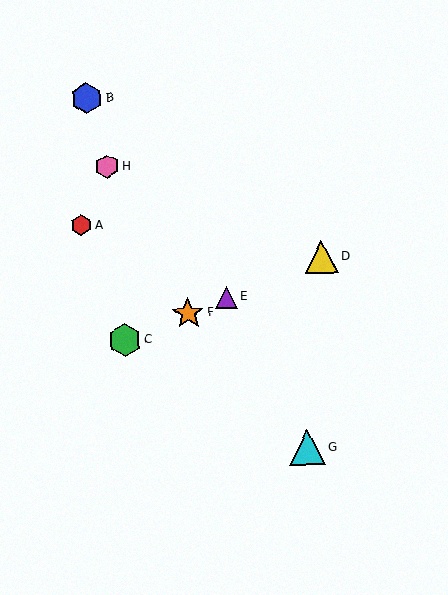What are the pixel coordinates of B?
Object B is at (86, 98).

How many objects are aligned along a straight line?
4 objects (C, D, E, F) are aligned along a straight line.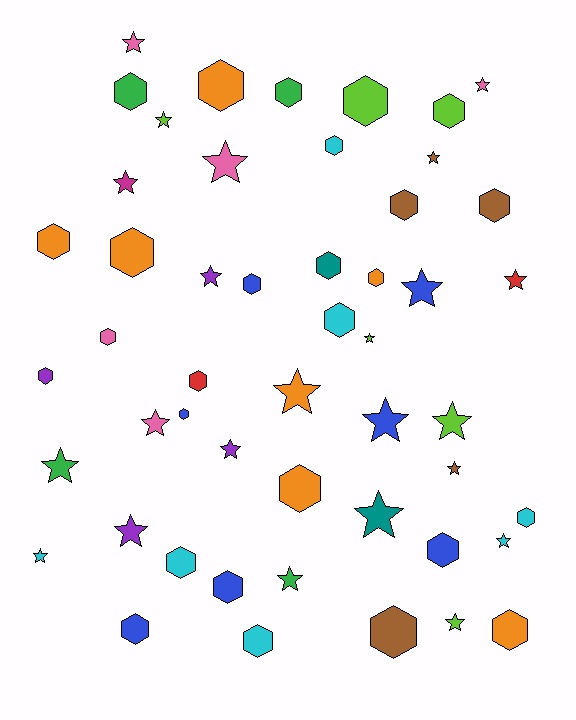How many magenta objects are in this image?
There is 1 magenta object.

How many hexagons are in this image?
There are 27 hexagons.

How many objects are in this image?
There are 50 objects.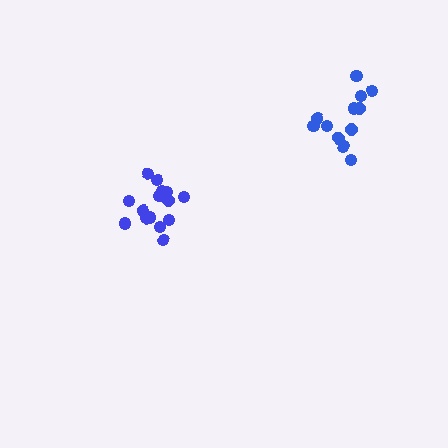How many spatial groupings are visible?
There are 2 spatial groupings.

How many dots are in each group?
Group 1: 15 dots, Group 2: 12 dots (27 total).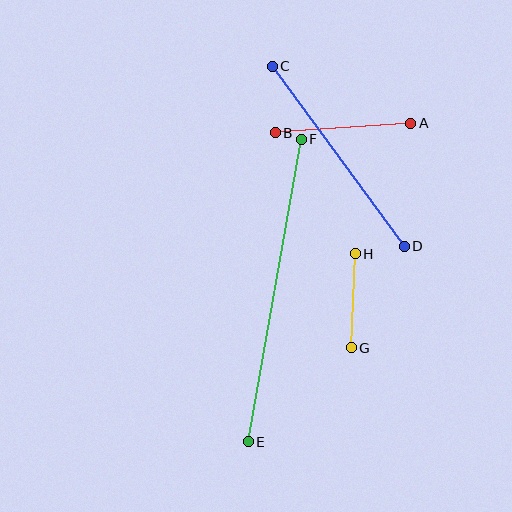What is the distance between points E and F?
The distance is approximately 307 pixels.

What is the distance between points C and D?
The distance is approximately 224 pixels.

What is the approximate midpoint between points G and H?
The midpoint is at approximately (353, 301) pixels.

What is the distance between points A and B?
The distance is approximately 136 pixels.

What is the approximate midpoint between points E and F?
The midpoint is at approximately (275, 290) pixels.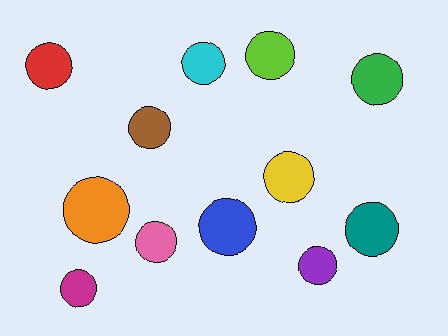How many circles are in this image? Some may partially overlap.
There are 12 circles.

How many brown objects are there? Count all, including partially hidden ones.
There is 1 brown object.